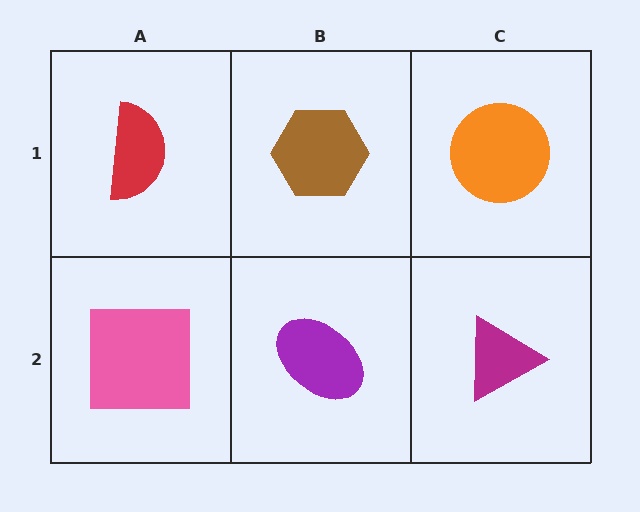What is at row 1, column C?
An orange circle.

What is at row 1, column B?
A brown hexagon.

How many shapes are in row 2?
3 shapes.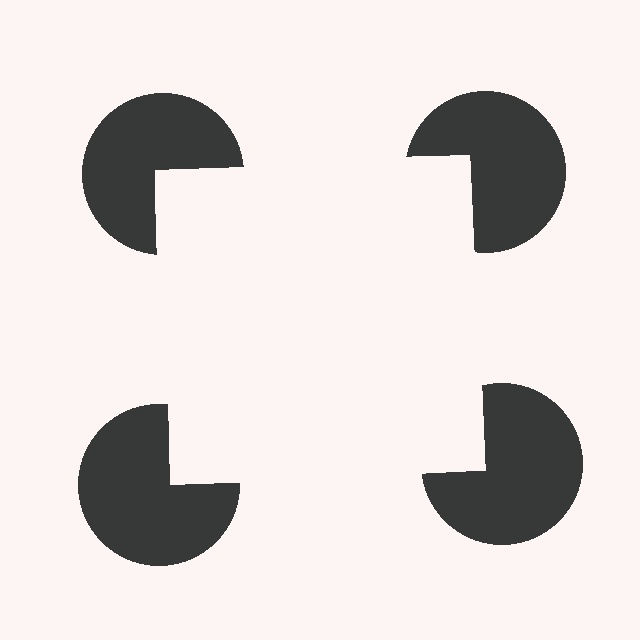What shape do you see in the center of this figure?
An illusory square — its edges are inferred from the aligned wedge cuts in the pac-man discs, not physically drawn.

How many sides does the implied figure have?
4 sides.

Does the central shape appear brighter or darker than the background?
It typically appears slightly brighter than the background, even though no actual brightness change is drawn.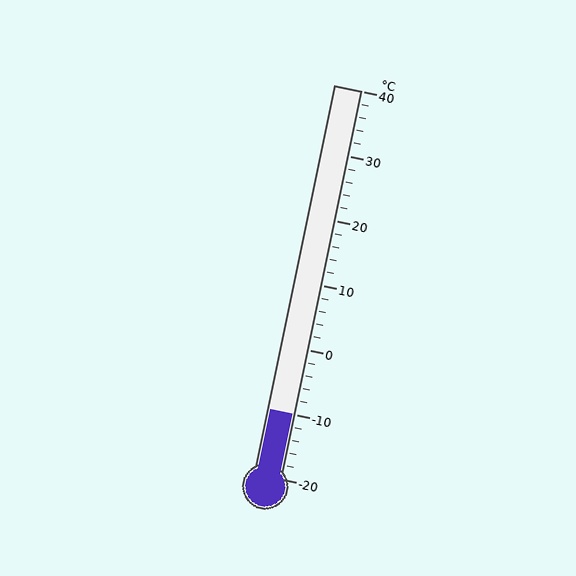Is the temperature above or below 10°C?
The temperature is below 10°C.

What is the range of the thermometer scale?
The thermometer scale ranges from -20°C to 40°C.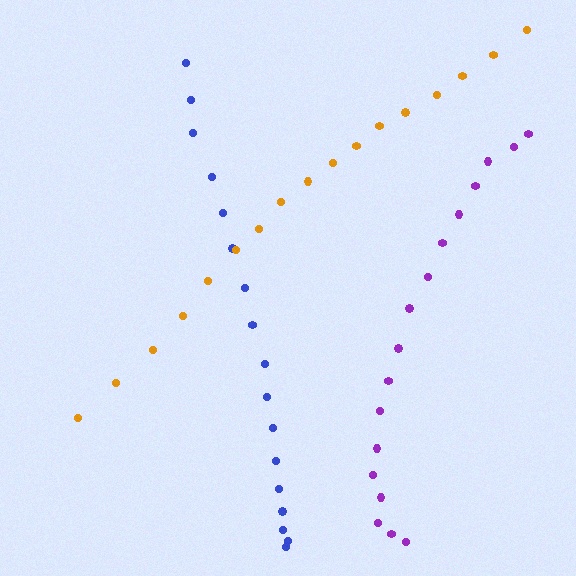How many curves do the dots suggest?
There are 3 distinct paths.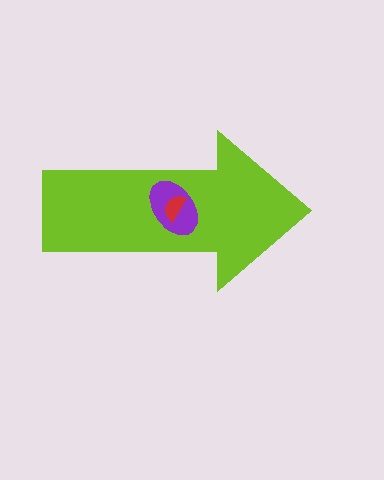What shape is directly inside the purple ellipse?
The red semicircle.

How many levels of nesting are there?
3.